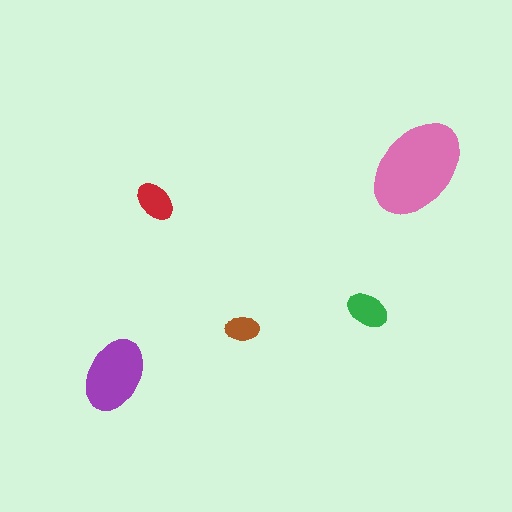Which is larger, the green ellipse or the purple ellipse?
The purple one.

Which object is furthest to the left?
The purple ellipse is leftmost.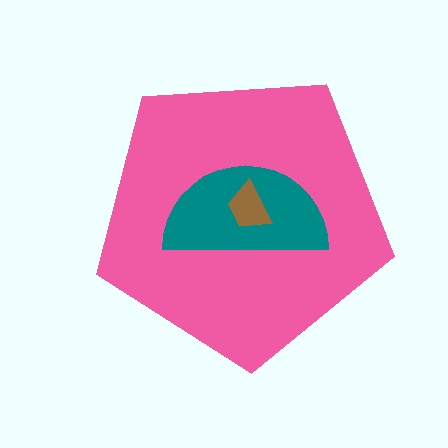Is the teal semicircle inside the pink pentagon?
Yes.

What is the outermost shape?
The pink pentagon.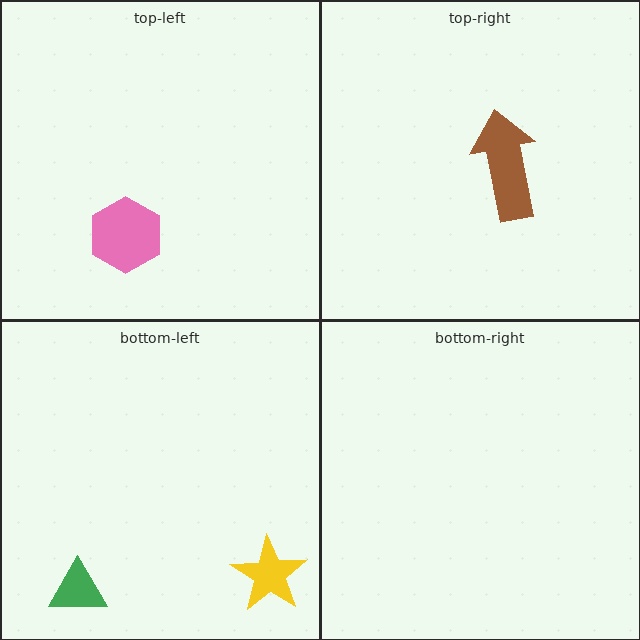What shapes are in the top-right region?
The brown arrow.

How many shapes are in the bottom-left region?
2.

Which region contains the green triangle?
The bottom-left region.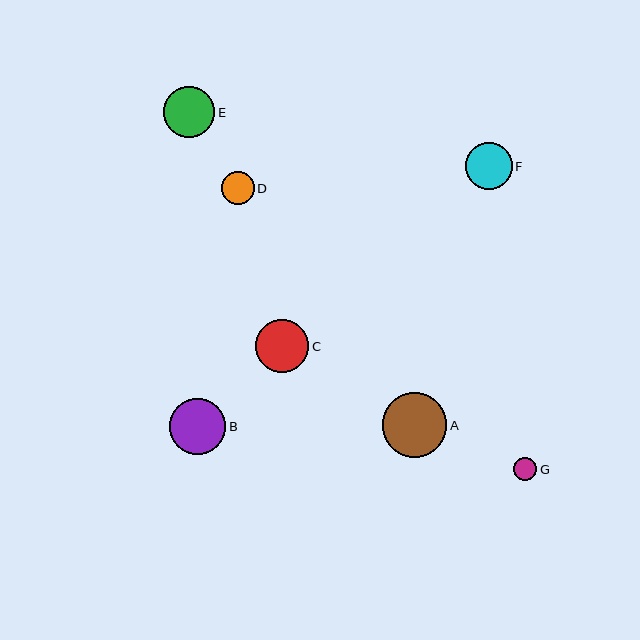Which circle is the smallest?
Circle G is the smallest with a size of approximately 23 pixels.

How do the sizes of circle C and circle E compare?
Circle C and circle E are approximately the same size.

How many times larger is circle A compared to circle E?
Circle A is approximately 1.3 times the size of circle E.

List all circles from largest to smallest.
From largest to smallest: A, B, C, E, F, D, G.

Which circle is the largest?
Circle A is the largest with a size of approximately 65 pixels.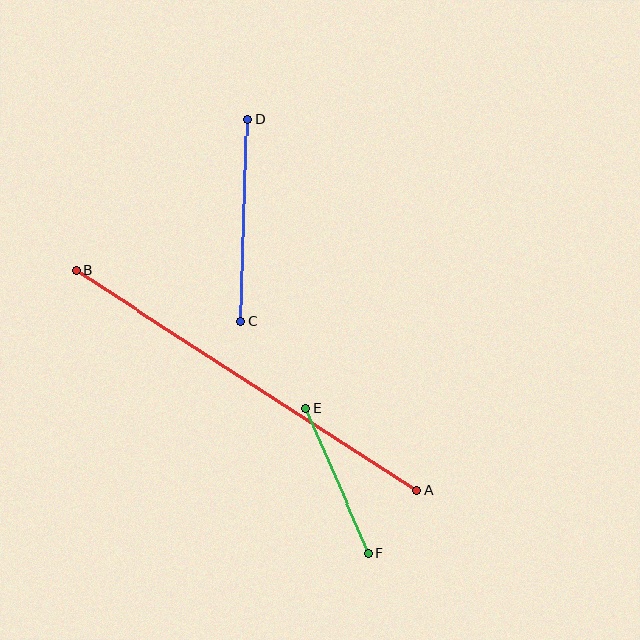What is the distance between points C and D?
The distance is approximately 202 pixels.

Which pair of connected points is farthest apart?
Points A and B are farthest apart.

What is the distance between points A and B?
The distance is approximately 405 pixels.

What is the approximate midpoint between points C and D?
The midpoint is at approximately (244, 220) pixels.